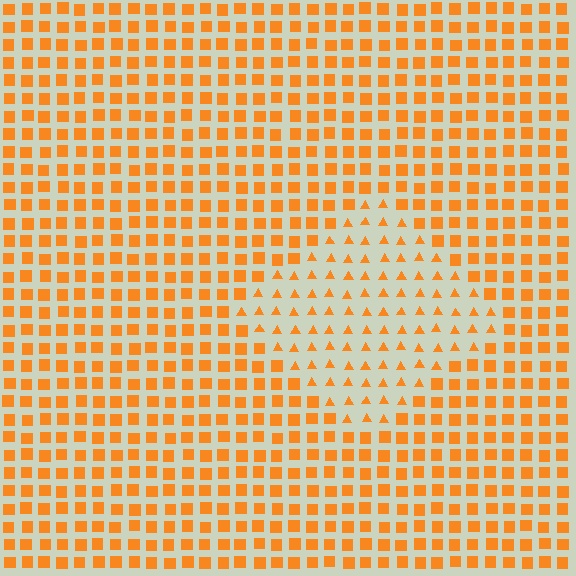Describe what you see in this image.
The image is filled with small orange elements arranged in a uniform grid. A diamond-shaped region contains triangles, while the surrounding area contains squares. The boundary is defined purely by the change in element shape.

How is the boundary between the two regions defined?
The boundary is defined by a change in element shape: triangles inside vs. squares outside. All elements share the same color and spacing.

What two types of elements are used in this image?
The image uses triangles inside the diamond region and squares outside it.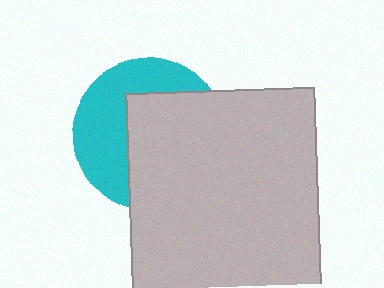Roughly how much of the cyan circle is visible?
A small part of it is visible (roughly 45%).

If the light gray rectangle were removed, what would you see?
You would see the complete cyan circle.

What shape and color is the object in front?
The object in front is a light gray rectangle.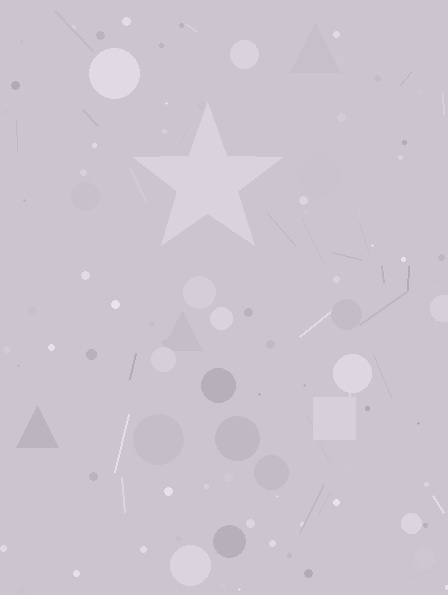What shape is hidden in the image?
A star is hidden in the image.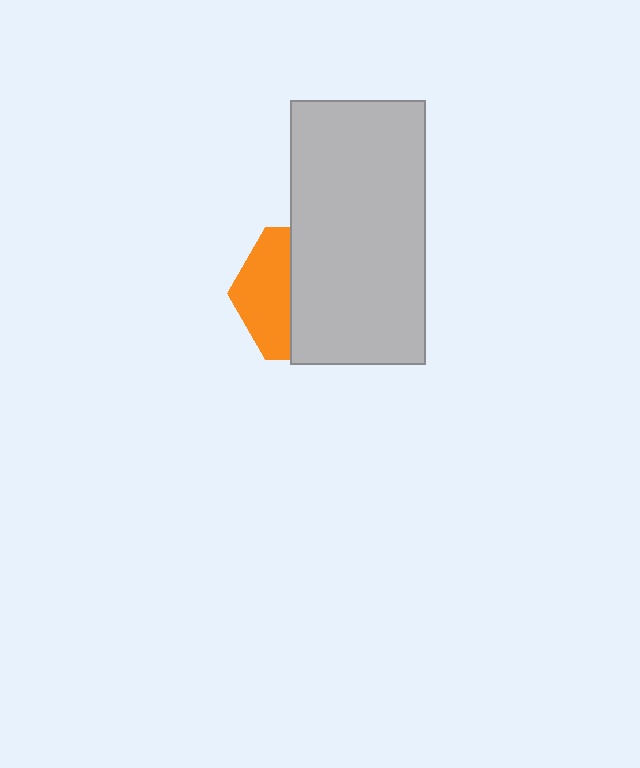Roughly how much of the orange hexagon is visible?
A small part of it is visible (roughly 38%).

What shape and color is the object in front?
The object in front is a light gray rectangle.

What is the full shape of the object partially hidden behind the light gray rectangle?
The partially hidden object is an orange hexagon.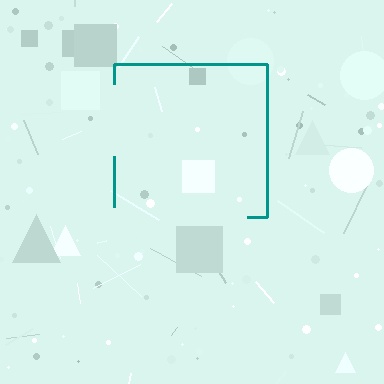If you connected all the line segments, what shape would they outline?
They would outline a square.